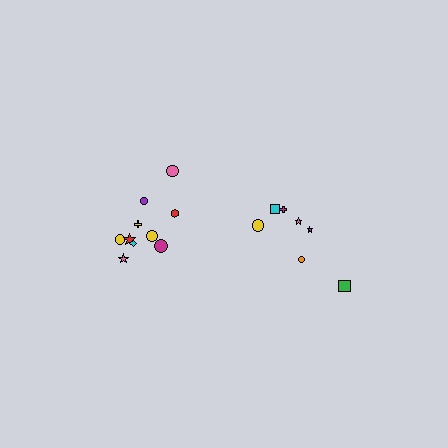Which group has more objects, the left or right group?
The left group.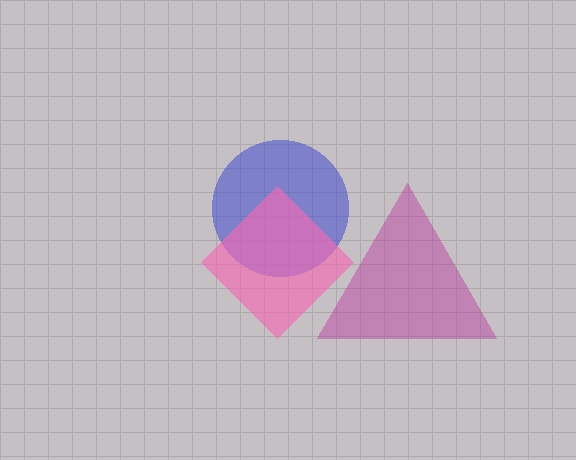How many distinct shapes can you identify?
There are 3 distinct shapes: a blue circle, a pink diamond, a magenta triangle.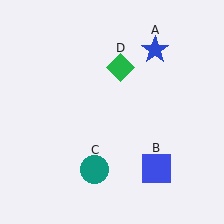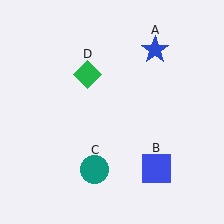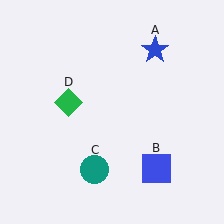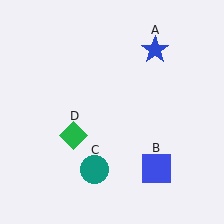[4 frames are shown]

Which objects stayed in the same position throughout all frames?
Blue star (object A) and blue square (object B) and teal circle (object C) remained stationary.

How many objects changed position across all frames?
1 object changed position: green diamond (object D).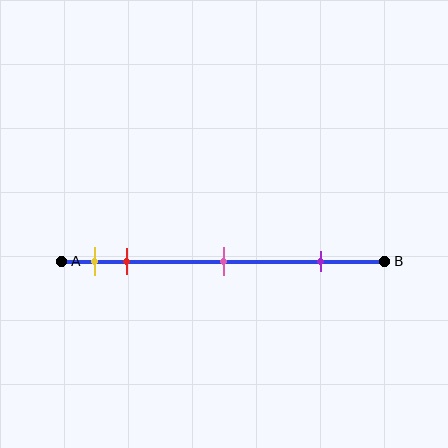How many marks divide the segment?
There are 4 marks dividing the segment.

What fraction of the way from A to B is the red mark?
The red mark is approximately 20% (0.2) of the way from A to B.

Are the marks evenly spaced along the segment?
No, the marks are not evenly spaced.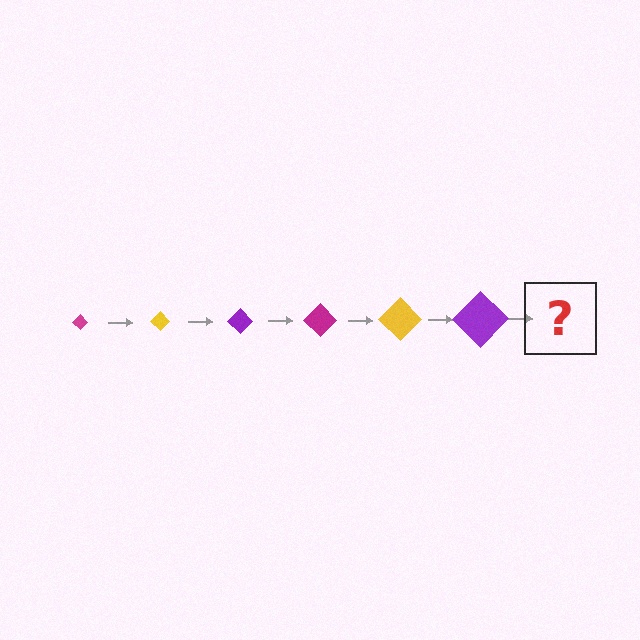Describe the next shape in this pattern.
It should be a magenta diamond, larger than the previous one.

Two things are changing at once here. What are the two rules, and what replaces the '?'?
The two rules are that the diamond grows larger each step and the color cycles through magenta, yellow, and purple. The '?' should be a magenta diamond, larger than the previous one.